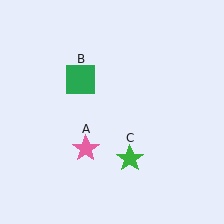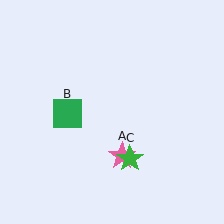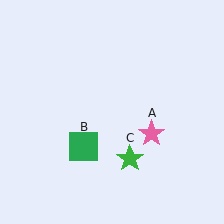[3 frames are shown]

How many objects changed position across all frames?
2 objects changed position: pink star (object A), green square (object B).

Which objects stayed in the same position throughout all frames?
Green star (object C) remained stationary.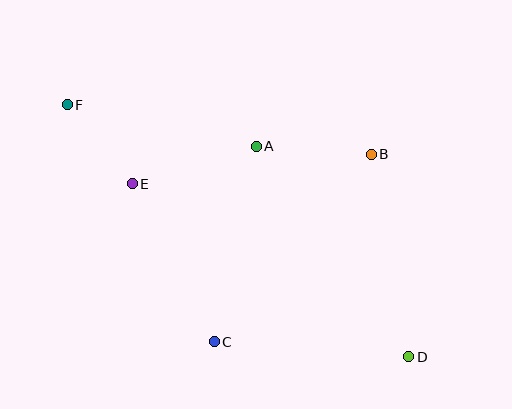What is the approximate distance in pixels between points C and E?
The distance between C and E is approximately 178 pixels.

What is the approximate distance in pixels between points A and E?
The distance between A and E is approximately 130 pixels.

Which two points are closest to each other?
Points E and F are closest to each other.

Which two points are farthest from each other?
Points D and F are farthest from each other.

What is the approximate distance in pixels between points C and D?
The distance between C and D is approximately 195 pixels.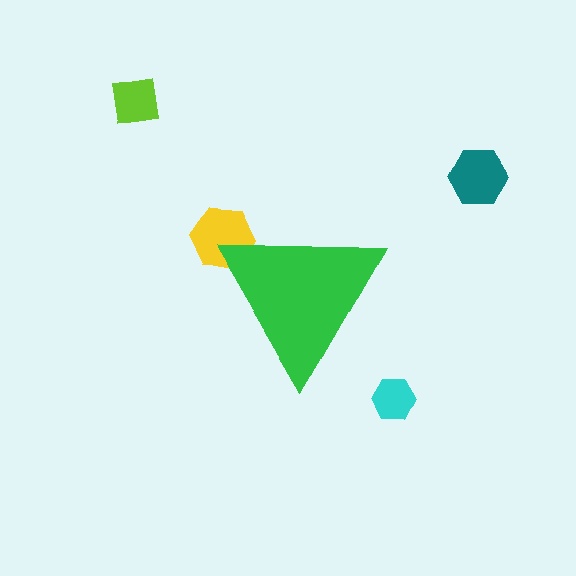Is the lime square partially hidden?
No, the lime square is fully visible.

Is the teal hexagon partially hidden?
No, the teal hexagon is fully visible.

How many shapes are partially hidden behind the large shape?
1 shape is partially hidden.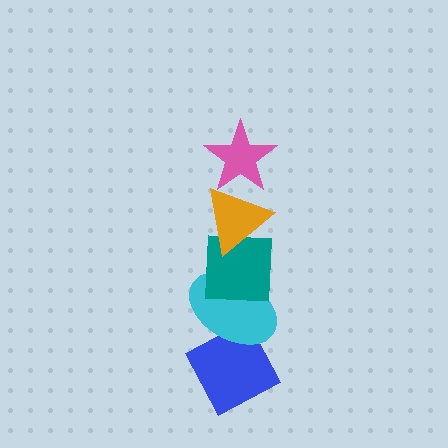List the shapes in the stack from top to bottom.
From top to bottom: the pink star, the orange triangle, the teal square, the cyan ellipse, the blue diamond.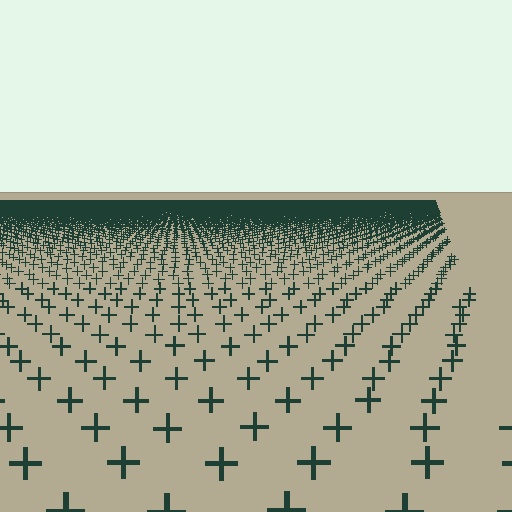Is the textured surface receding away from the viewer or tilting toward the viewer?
The surface is receding away from the viewer. Texture elements get smaller and denser toward the top.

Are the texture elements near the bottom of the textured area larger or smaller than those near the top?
Larger. Near the bottom, elements are closer to the viewer and appear at a bigger on-screen size.